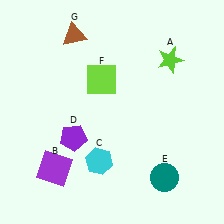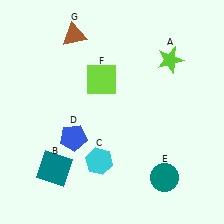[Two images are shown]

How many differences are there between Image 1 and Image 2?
There are 2 differences between the two images.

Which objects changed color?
B changed from purple to teal. D changed from purple to blue.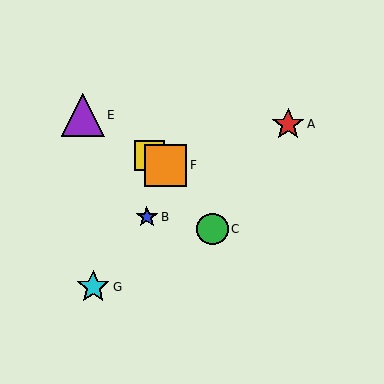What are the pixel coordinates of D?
Object D is at (150, 156).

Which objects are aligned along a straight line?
Objects D, E, F are aligned along a straight line.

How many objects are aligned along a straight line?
3 objects (D, E, F) are aligned along a straight line.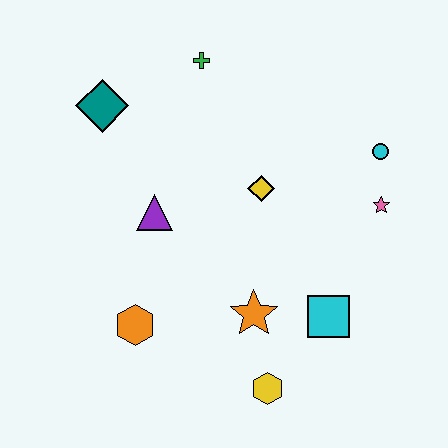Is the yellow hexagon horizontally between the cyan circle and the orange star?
Yes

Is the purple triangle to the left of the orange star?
Yes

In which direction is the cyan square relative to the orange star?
The cyan square is to the right of the orange star.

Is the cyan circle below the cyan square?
No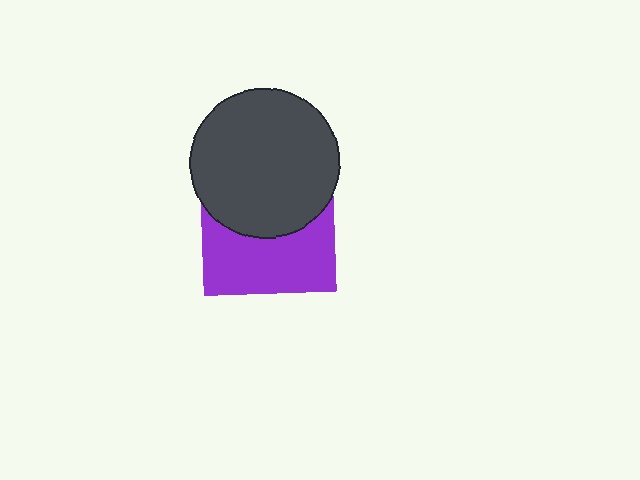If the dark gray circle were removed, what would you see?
You would see the complete purple square.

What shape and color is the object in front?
The object in front is a dark gray circle.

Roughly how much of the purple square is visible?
About half of it is visible (roughly 50%).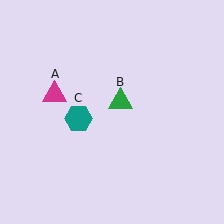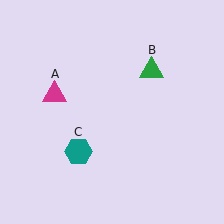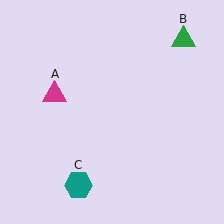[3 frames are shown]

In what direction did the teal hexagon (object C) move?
The teal hexagon (object C) moved down.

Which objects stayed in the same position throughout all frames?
Magenta triangle (object A) remained stationary.